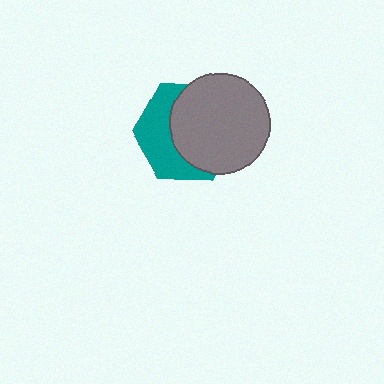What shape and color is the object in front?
The object in front is a gray circle.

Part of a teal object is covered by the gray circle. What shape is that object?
It is a hexagon.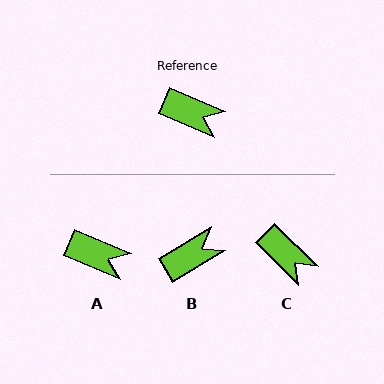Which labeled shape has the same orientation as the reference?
A.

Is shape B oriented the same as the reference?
No, it is off by about 54 degrees.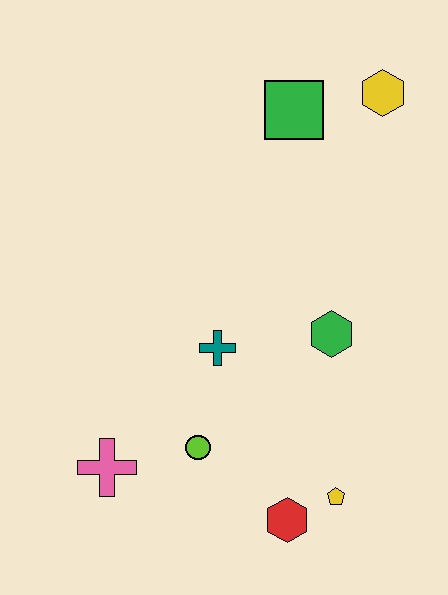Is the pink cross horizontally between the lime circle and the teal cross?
No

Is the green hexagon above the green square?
No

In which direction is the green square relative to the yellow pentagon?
The green square is above the yellow pentagon.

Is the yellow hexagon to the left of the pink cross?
No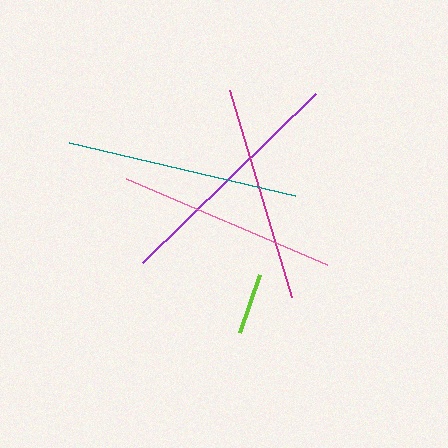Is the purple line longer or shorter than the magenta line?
The purple line is longer than the magenta line.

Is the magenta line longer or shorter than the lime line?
The magenta line is longer than the lime line.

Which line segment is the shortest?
The lime line is the shortest at approximately 62 pixels.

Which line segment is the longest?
The purple line is the longest at approximately 241 pixels.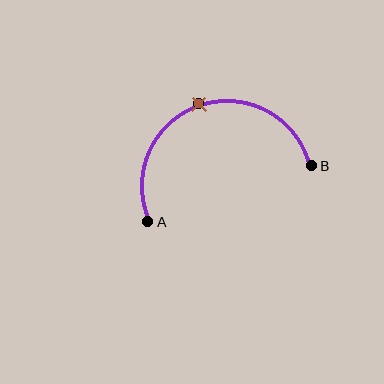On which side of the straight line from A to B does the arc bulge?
The arc bulges above the straight line connecting A and B.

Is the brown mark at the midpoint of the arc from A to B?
Yes. The brown mark lies on the arc at equal arc-length from both A and B — it is the arc midpoint.